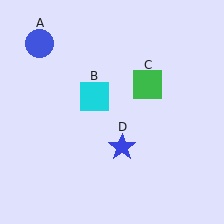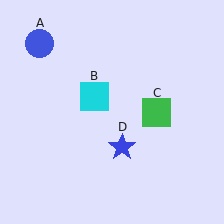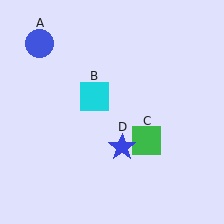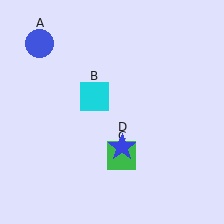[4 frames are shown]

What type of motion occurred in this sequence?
The green square (object C) rotated clockwise around the center of the scene.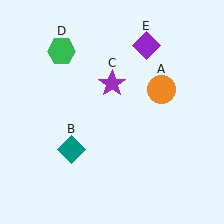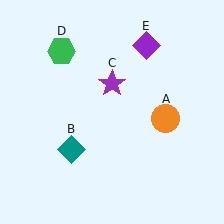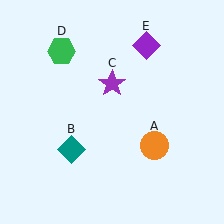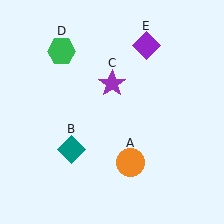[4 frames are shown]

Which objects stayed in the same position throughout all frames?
Teal diamond (object B) and purple star (object C) and green hexagon (object D) and purple diamond (object E) remained stationary.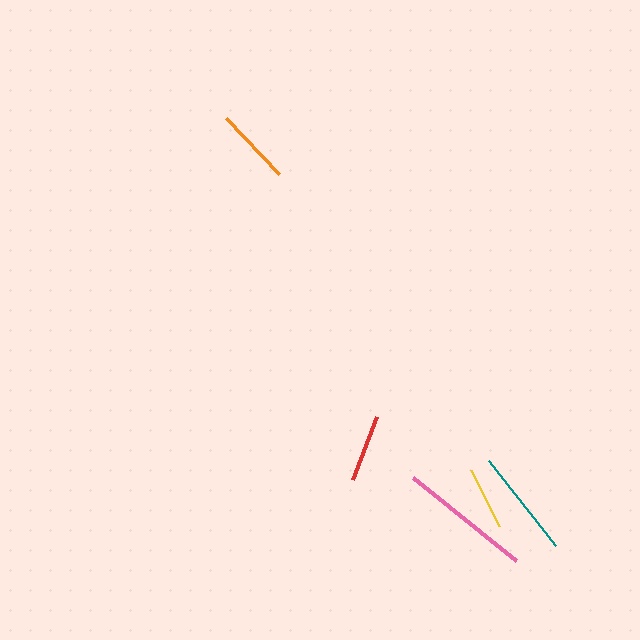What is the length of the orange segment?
The orange segment is approximately 77 pixels long.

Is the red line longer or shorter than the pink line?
The pink line is longer than the red line.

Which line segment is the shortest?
The yellow line is the shortest at approximately 62 pixels.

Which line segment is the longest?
The pink line is the longest at approximately 133 pixels.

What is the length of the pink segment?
The pink segment is approximately 133 pixels long.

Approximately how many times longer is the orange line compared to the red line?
The orange line is approximately 1.1 times the length of the red line.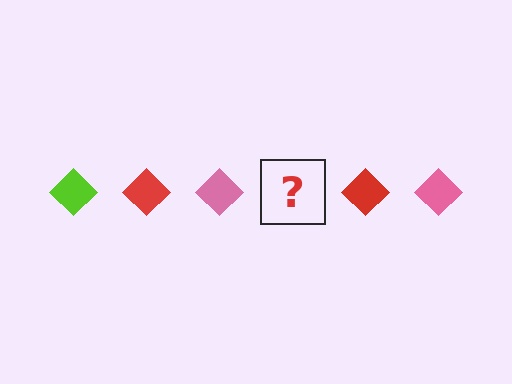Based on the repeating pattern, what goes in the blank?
The blank should be a lime diamond.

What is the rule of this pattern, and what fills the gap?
The rule is that the pattern cycles through lime, red, pink diamonds. The gap should be filled with a lime diamond.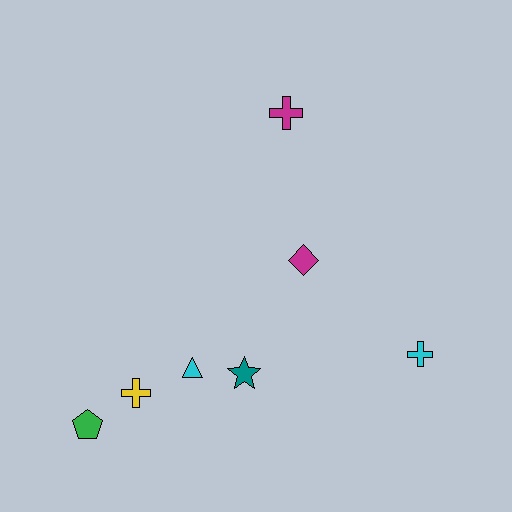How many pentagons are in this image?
There is 1 pentagon.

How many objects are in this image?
There are 7 objects.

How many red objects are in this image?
There are no red objects.